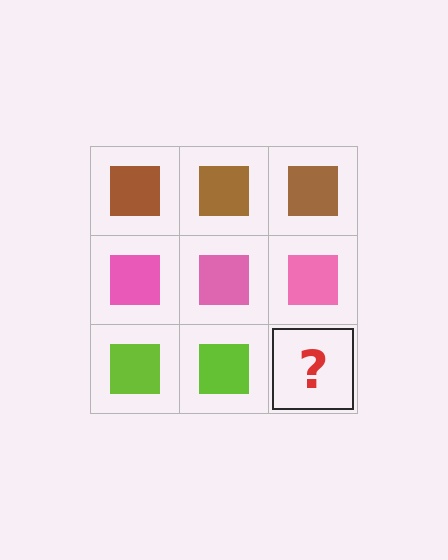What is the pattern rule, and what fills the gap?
The rule is that each row has a consistent color. The gap should be filled with a lime square.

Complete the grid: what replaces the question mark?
The question mark should be replaced with a lime square.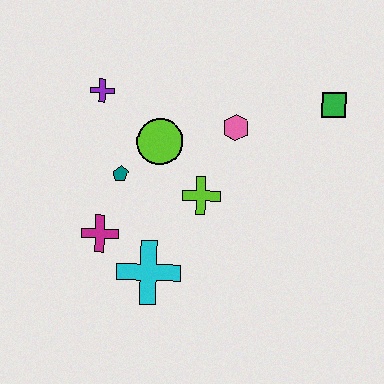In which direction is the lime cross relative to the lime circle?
The lime cross is below the lime circle.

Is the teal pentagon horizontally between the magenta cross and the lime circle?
Yes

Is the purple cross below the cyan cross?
No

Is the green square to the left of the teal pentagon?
No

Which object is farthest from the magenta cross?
The green square is farthest from the magenta cross.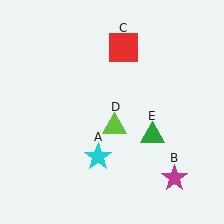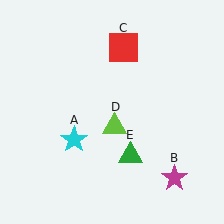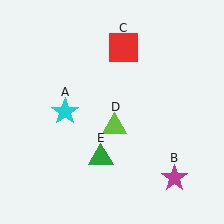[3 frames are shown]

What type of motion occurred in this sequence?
The cyan star (object A), green triangle (object E) rotated clockwise around the center of the scene.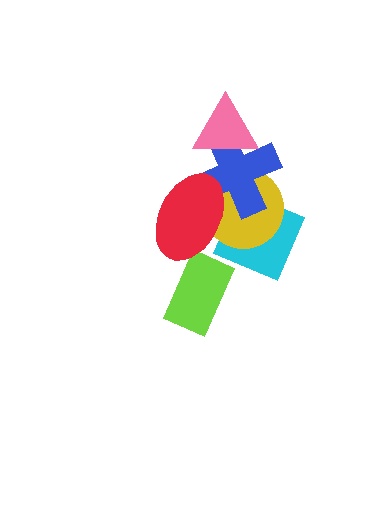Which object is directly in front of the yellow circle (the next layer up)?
The blue cross is directly in front of the yellow circle.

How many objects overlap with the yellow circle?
3 objects overlap with the yellow circle.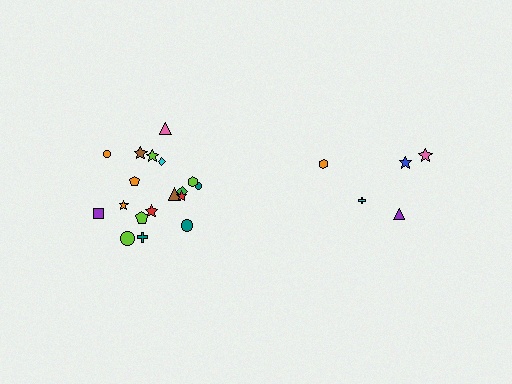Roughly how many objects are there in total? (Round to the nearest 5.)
Roughly 25 objects in total.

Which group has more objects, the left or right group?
The left group.